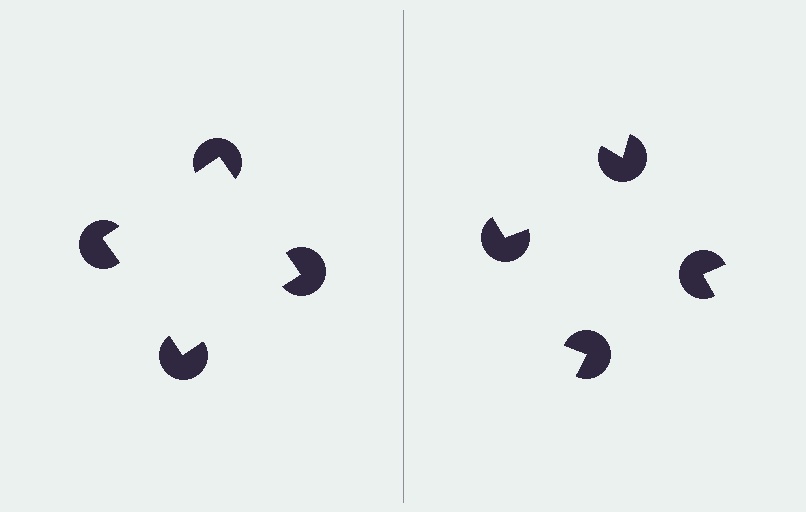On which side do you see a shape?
An illusory square appears on the left side. On the right side the wedge cuts are rotated, so no coherent shape forms.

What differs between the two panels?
The pac-man discs are positioned identically on both sides; only the wedge orientations differ. On the left they align to a square; on the right they are misaligned.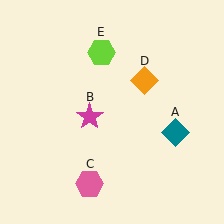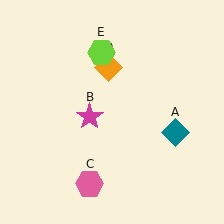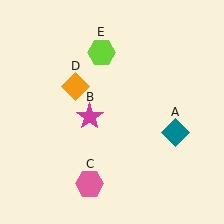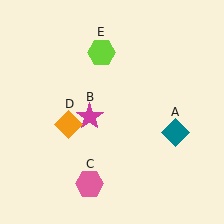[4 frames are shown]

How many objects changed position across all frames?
1 object changed position: orange diamond (object D).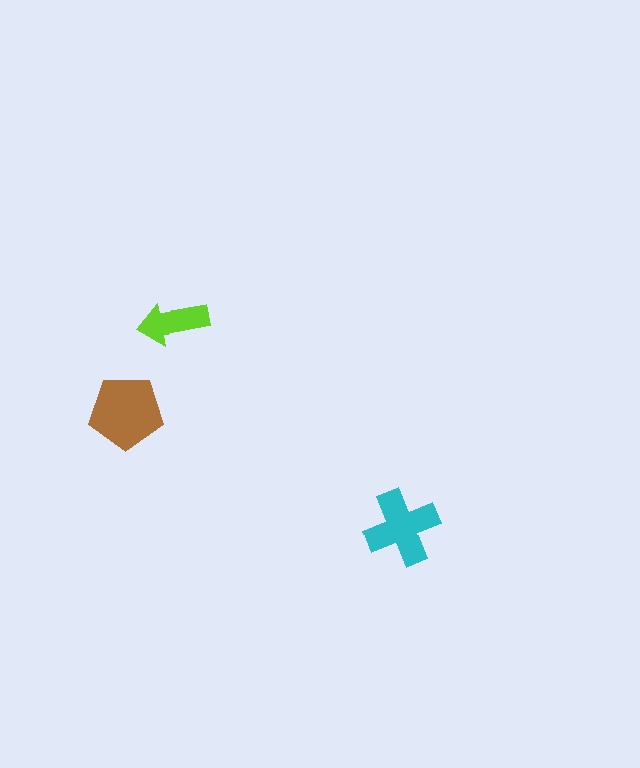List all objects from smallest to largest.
The lime arrow, the cyan cross, the brown pentagon.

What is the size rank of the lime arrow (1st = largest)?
3rd.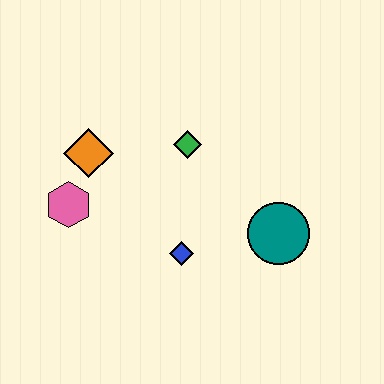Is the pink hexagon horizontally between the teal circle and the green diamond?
No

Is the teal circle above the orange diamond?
No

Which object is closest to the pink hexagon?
The orange diamond is closest to the pink hexagon.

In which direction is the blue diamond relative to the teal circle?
The blue diamond is to the left of the teal circle.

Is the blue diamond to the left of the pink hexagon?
No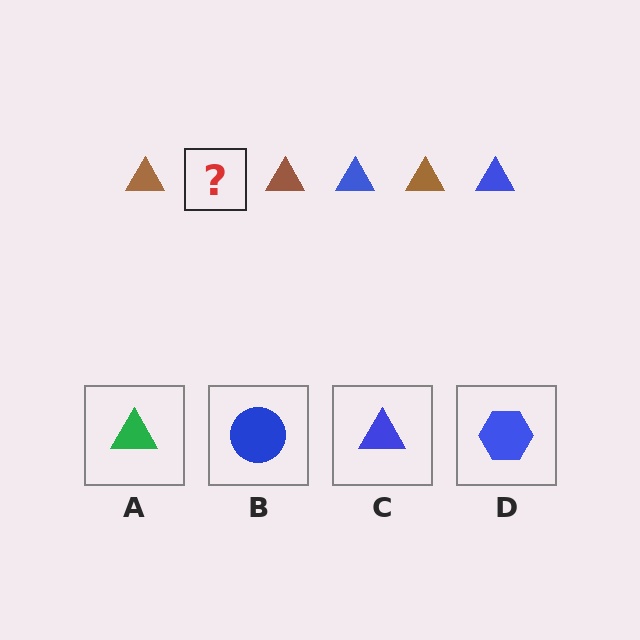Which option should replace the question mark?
Option C.